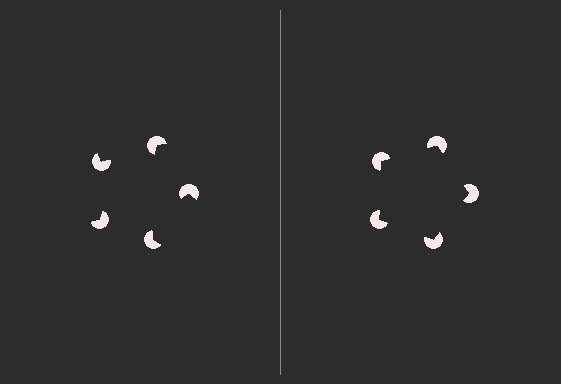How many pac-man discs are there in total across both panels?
10 — 5 on each side.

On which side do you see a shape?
An illusory pentagon appears on the right side. On the left side the wedge cuts are rotated, so no coherent shape forms.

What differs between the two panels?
The pac-man discs are positioned identically on both sides; only the wedge orientations differ. On the right they align to a pentagon; on the left they are misaligned.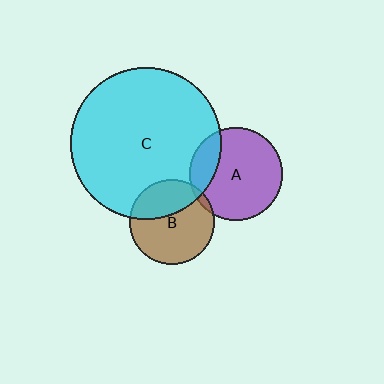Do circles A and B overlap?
Yes.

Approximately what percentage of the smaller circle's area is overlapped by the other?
Approximately 5%.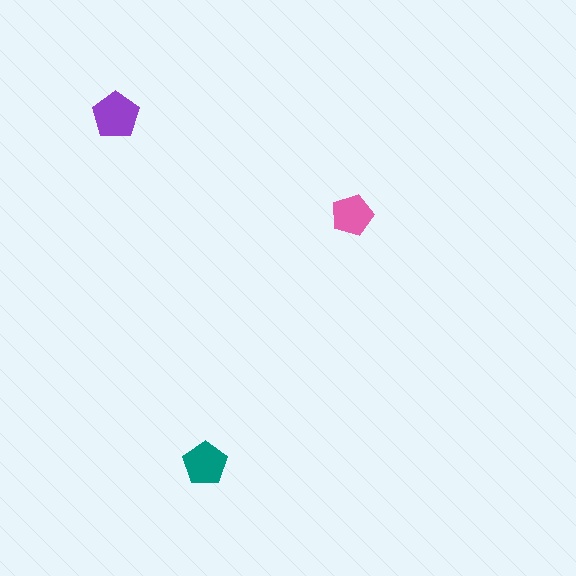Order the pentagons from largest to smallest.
the purple one, the teal one, the pink one.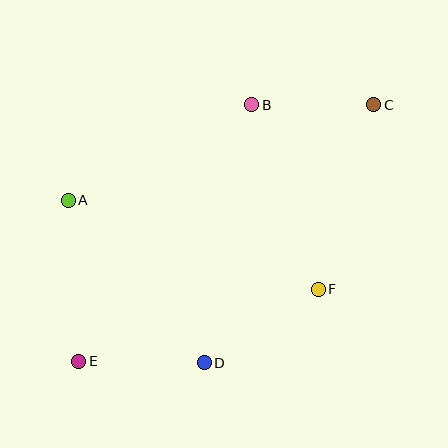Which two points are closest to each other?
Points B and C are closest to each other.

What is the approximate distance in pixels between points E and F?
The distance between E and F is approximately 250 pixels.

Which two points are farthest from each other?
Points C and E are farthest from each other.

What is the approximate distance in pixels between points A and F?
The distance between A and F is approximately 265 pixels.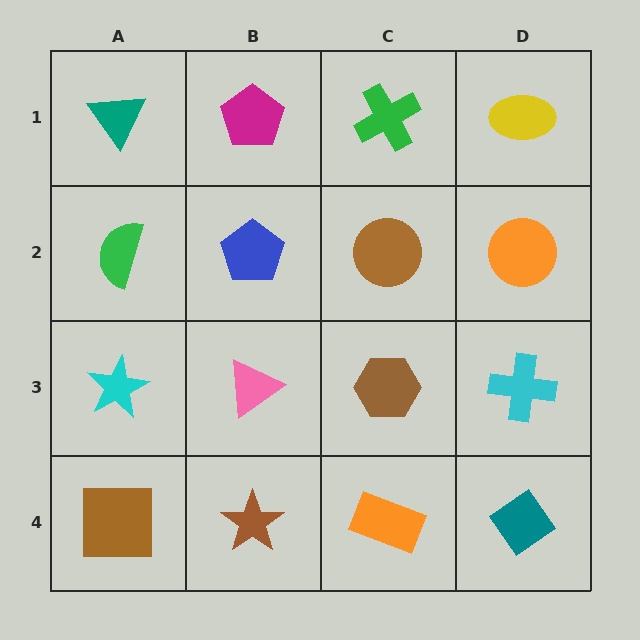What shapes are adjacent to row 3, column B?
A blue pentagon (row 2, column B), a brown star (row 4, column B), a cyan star (row 3, column A), a brown hexagon (row 3, column C).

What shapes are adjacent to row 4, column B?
A pink triangle (row 3, column B), a brown square (row 4, column A), an orange rectangle (row 4, column C).